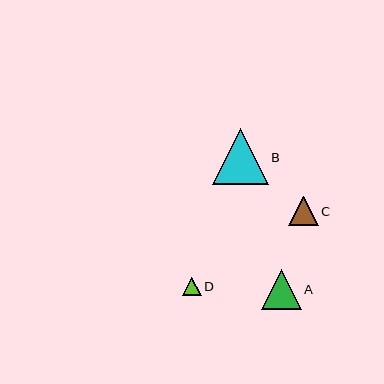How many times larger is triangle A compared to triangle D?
Triangle A is approximately 2.1 times the size of triangle D.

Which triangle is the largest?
Triangle B is the largest with a size of approximately 56 pixels.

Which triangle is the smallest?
Triangle D is the smallest with a size of approximately 19 pixels.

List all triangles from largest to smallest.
From largest to smallest: B, A, C, D.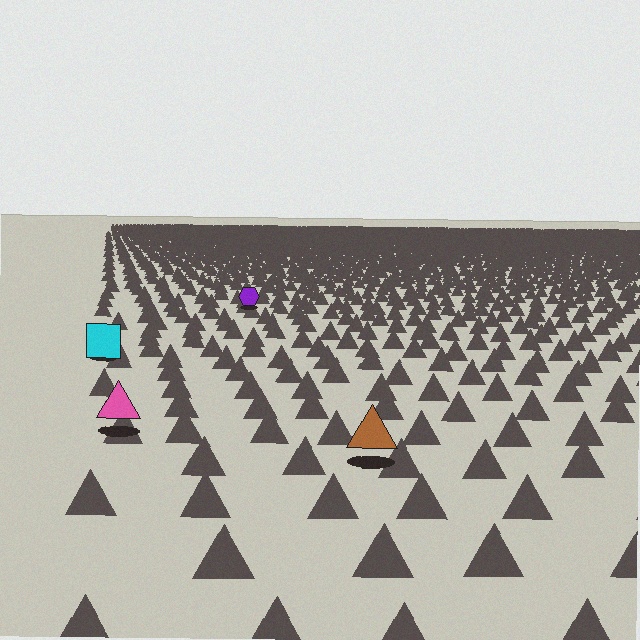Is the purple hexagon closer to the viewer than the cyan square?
No. The cyan square is closer — you can tell from the texture gradient: the ground texture is coarser near it.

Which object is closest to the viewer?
The brown triangle is closest. The texture marks near it are larger and more spread out.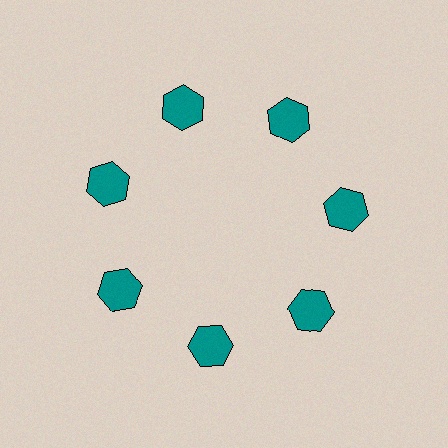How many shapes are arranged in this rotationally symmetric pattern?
There are 7 shapes, arranged in 7 groups of 1.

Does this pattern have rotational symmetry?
Yes, this pattern has 7-fold rotational symmetry. It looks the same after rotating 51 degrees around the center.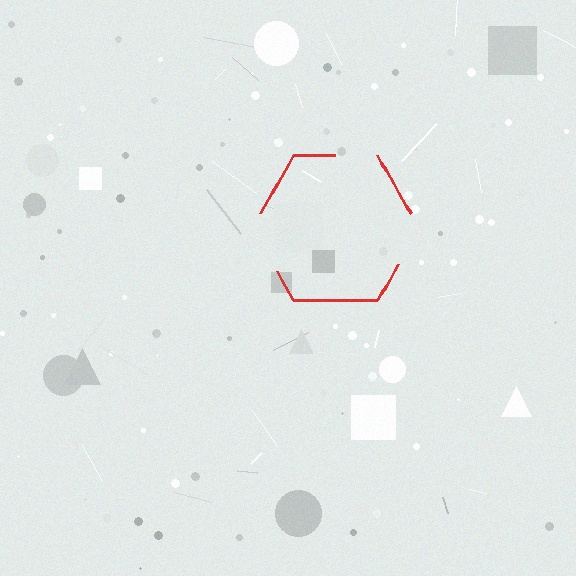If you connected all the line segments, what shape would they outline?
They would outline a hexagon.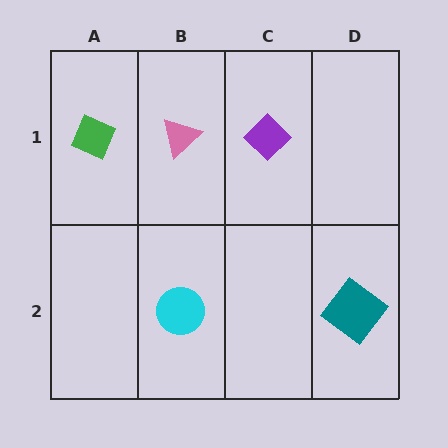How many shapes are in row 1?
3 shapes.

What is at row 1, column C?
A purple diamond.